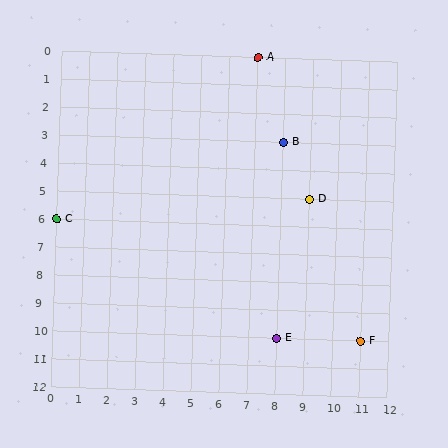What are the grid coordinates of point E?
Point E is at grid coordinates (8, 10).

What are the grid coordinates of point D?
Point D is at grid coordinates (9, 5).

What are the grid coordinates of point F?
Point F is at grid coordinates (11, 10).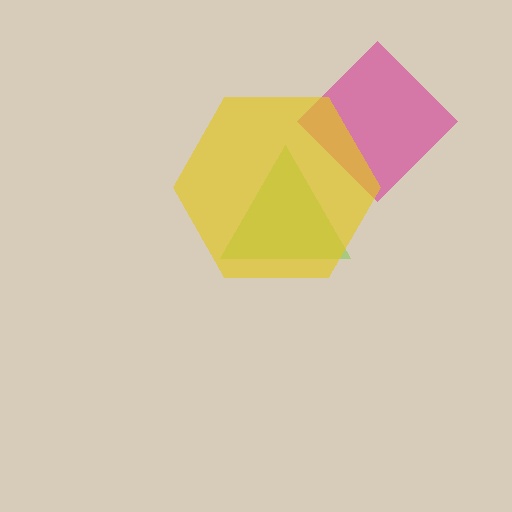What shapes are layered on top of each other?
The layered shapes are: a lime triangle, a magenta diamond, a yellow hexagon.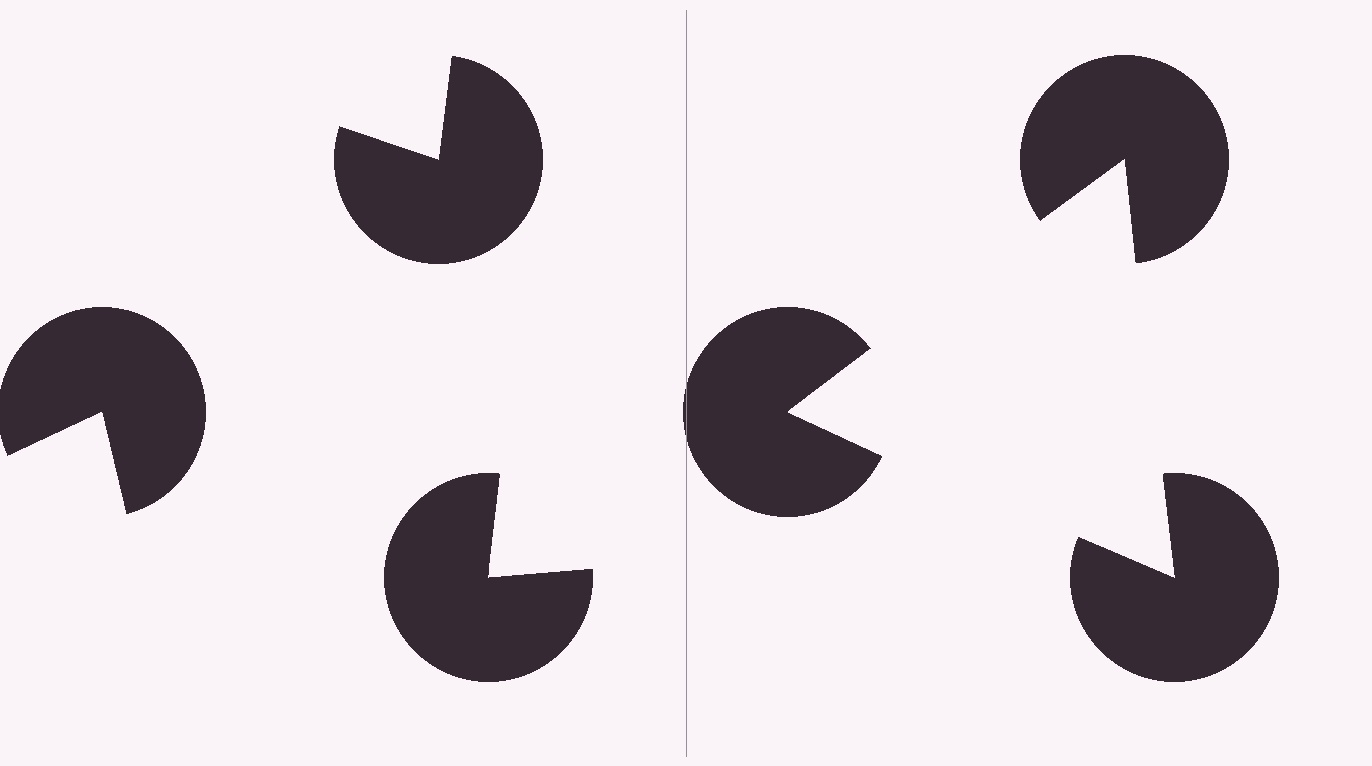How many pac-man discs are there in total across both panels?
6 — 3 on each side.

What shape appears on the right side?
An illusory triangle.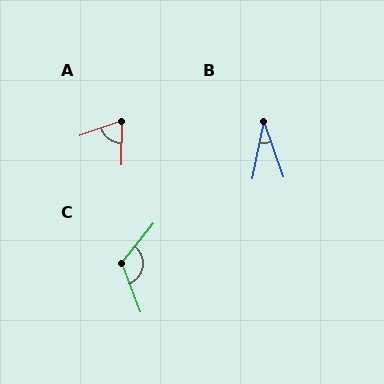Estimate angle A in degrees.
Approximately 71 degrees.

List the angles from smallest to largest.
B (30°), A (71°), C (121°).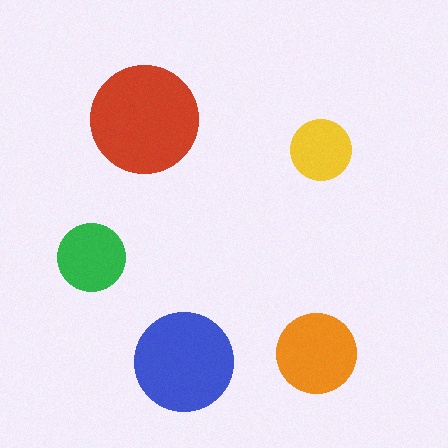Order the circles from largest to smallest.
the red one, the blue one, the orange one, the green one, the yellow one.